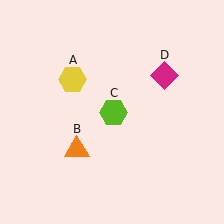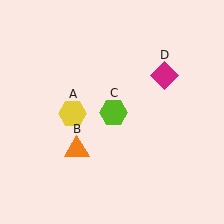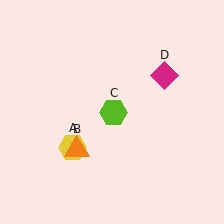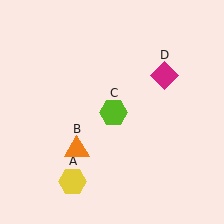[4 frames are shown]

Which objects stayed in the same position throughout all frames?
Orange triangle (object B) and lime hexagon (object C) and magenta diamond (object D) remained stationary.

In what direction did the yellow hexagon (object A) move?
The yellow hexagon (object A) moved down.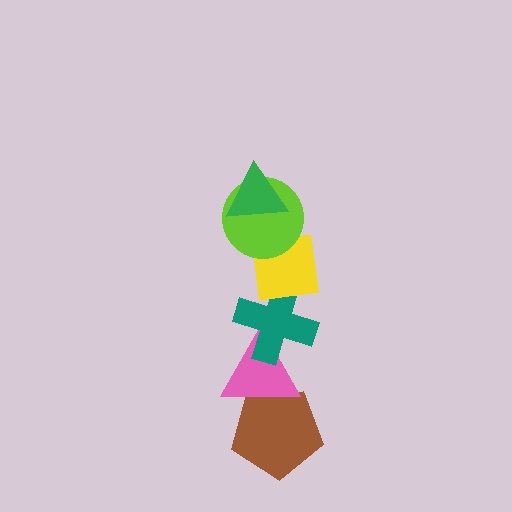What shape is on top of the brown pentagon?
The pink triangle is on top of the brown pentagon.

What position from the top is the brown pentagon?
The brown pentagon is 6th from the top.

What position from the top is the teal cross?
The teal cross is 4th from the top.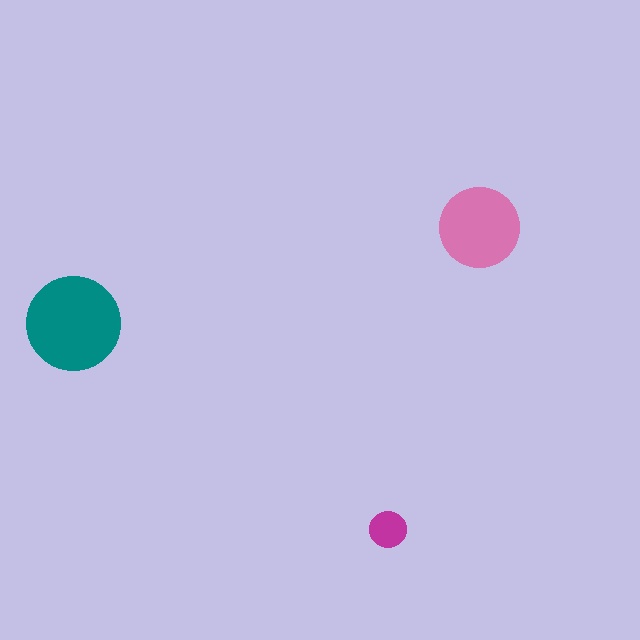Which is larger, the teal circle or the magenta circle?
The teal one.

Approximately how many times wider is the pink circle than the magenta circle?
About 2 times wider.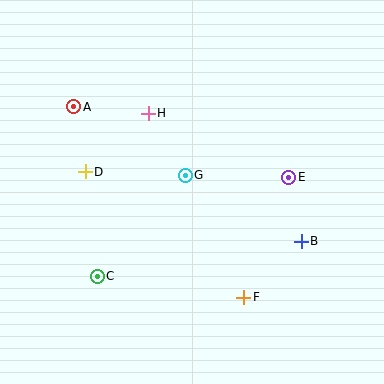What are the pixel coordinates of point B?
Point B is at (301, 241).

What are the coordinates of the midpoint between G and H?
The midpoint between G and H is at (167, 144).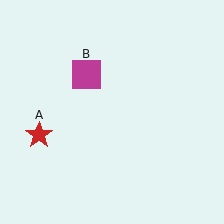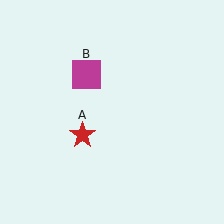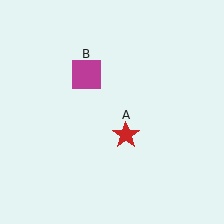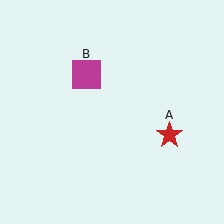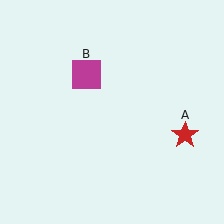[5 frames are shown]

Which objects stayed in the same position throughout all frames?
Magenta square (object B) remained stationary.